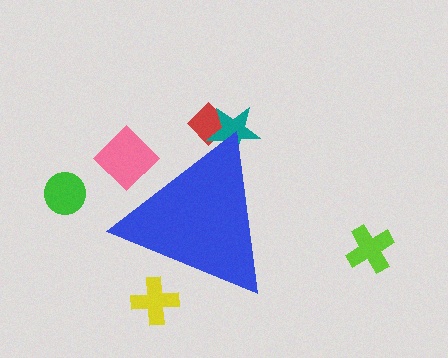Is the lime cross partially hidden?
No, the lime cross is fully visible.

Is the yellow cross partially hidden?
Yes, the yellow cross is partially hidden behind the blue triangle.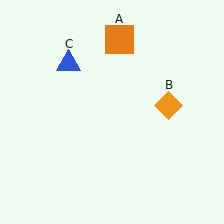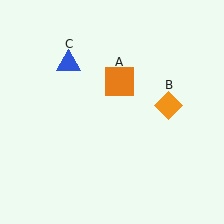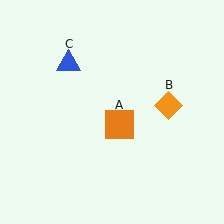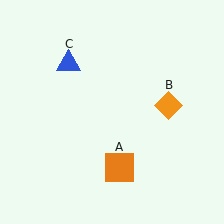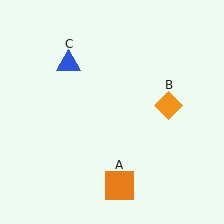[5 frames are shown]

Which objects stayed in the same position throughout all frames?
Orange diamond (object B) and blue triangle (object C) remained stationary.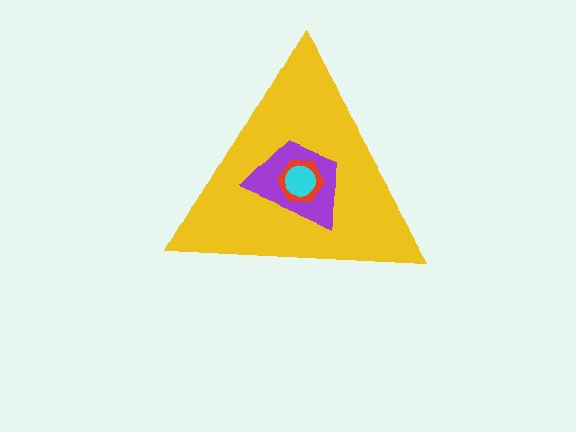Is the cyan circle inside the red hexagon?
Yes.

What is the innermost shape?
The cyan circle.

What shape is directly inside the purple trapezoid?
The red hexagon.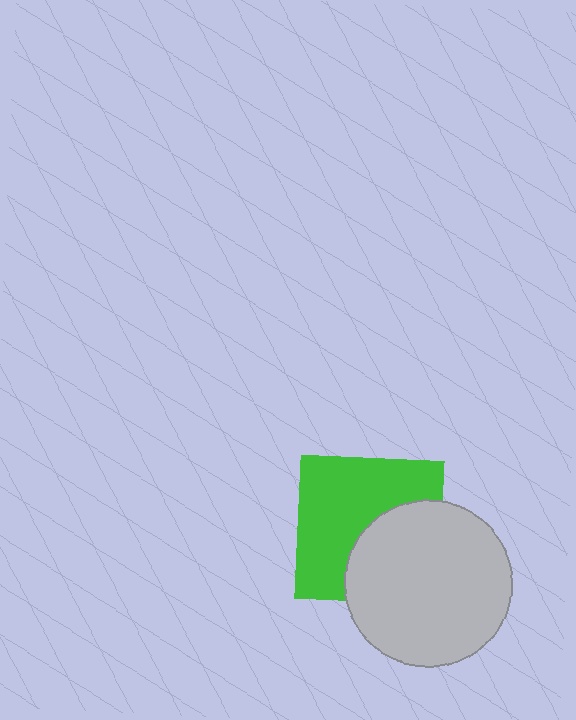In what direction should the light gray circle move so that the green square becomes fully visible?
The light gray circle should move toward the lower-right. That is the shortest direction to clear the overlap and leave the green square fully visible.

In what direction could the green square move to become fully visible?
The green square could move toward the upper-left. That would shift it out from behind the light gray circle entirely.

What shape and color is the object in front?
The object in front is a light gray circle.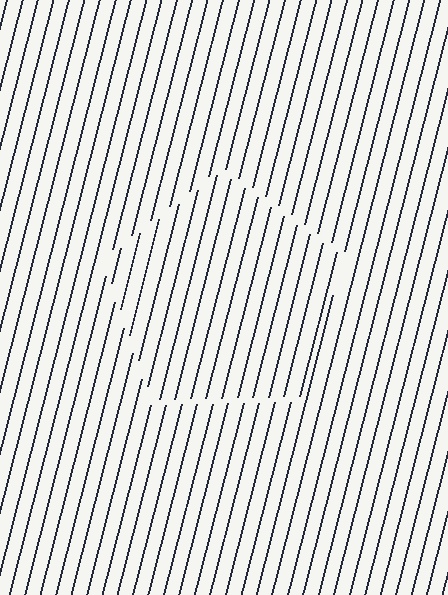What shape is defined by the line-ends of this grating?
An illusory pentagon. The interior of the shape contains the same grating, shifted by half a period — the contour is defined by the phase discontinuity where line-ends from the inner and outer gratings abut.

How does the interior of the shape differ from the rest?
The interior of the shape contains the same grating, shifted by half a period — the contour is defined by the phase discontinuity where line-ends from the inner and outer gratings abut.